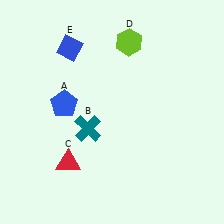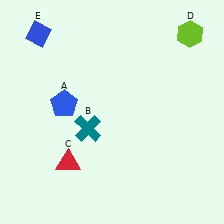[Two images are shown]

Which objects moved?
The objects that moved are: the lime hexagon (D), the blue diamond (E).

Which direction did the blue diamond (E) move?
The blue diamond (E) moved left.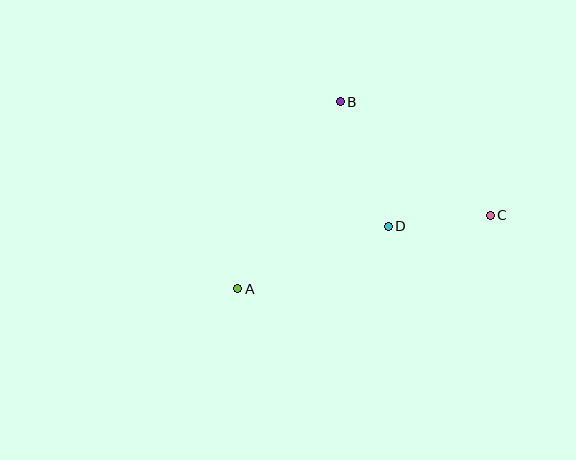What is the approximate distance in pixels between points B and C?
The distance between B and C is approximately 188 pixels.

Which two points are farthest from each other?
Points A and C are farthest from each other.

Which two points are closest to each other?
Points C and D are closest to each other.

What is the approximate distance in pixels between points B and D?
The distance between B and D is approximately 133 pixels.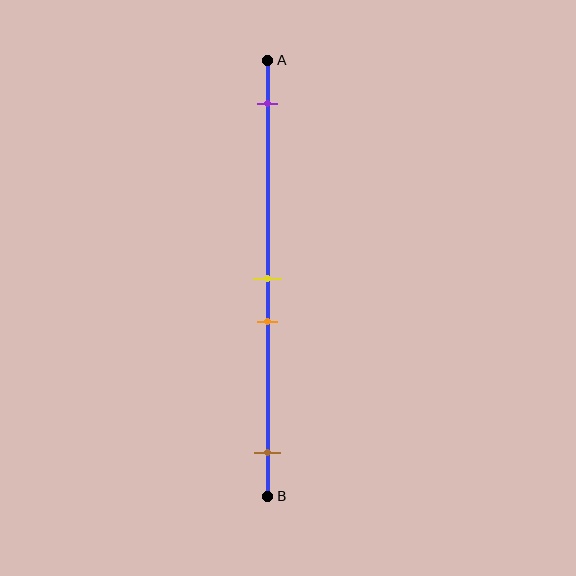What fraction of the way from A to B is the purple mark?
The purple mark is approximately 10% (0.1) of the way from A to B.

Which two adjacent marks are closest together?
The yellow and orange marks are the closest adjacent pair.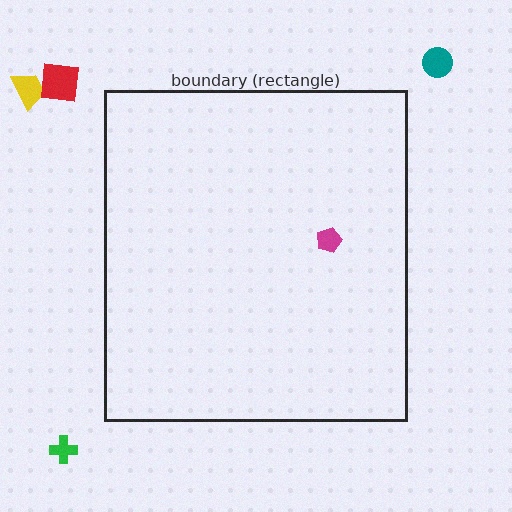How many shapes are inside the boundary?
1 inside, 4 outside.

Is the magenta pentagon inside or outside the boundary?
Inside.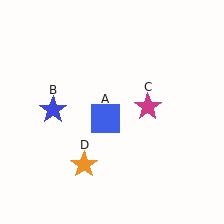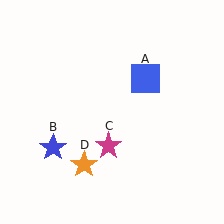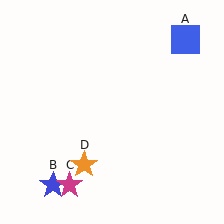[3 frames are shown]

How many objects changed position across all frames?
3 objects changed position: blue square (object A), blue star (object B), magenta star (object C).